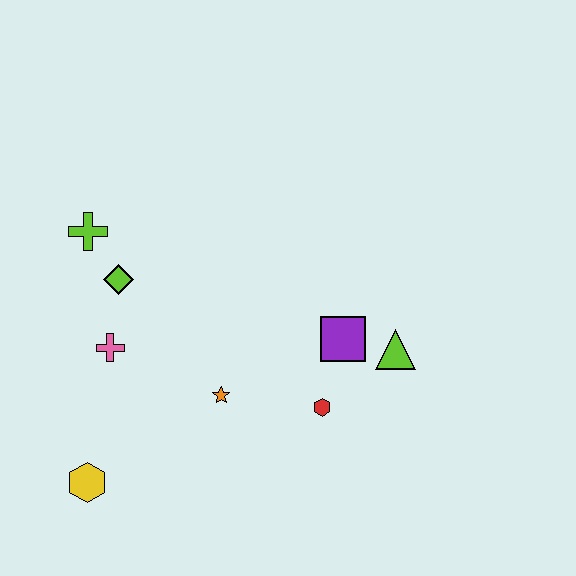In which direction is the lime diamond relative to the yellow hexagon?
The lime diamond is above the yellow hexagon.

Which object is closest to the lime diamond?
The lime cross is closest to the lime diamond.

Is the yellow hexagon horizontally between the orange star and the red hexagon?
No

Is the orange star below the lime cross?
Yes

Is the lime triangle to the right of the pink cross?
Yes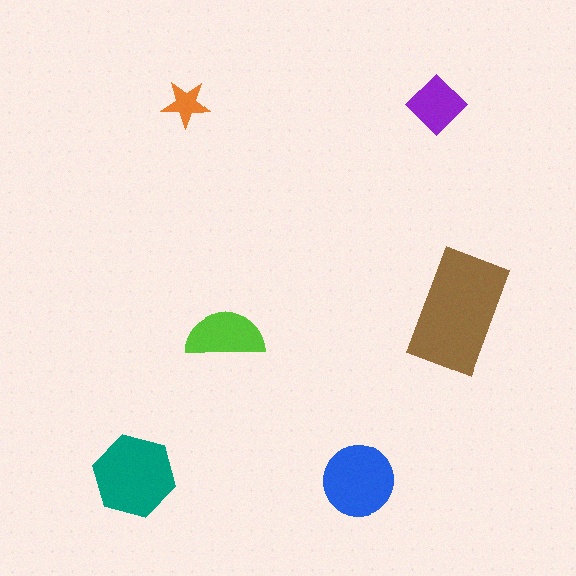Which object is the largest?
The brown rectangle.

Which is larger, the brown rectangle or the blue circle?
The brown rectangle.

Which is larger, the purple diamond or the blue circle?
The blue circle.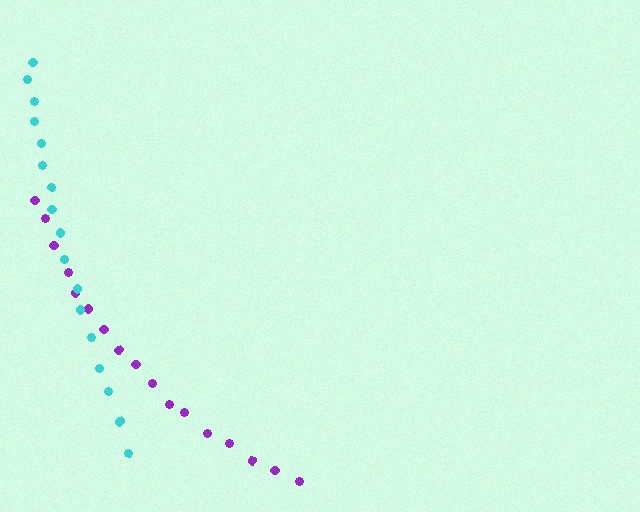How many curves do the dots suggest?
There are 2 distinct paths.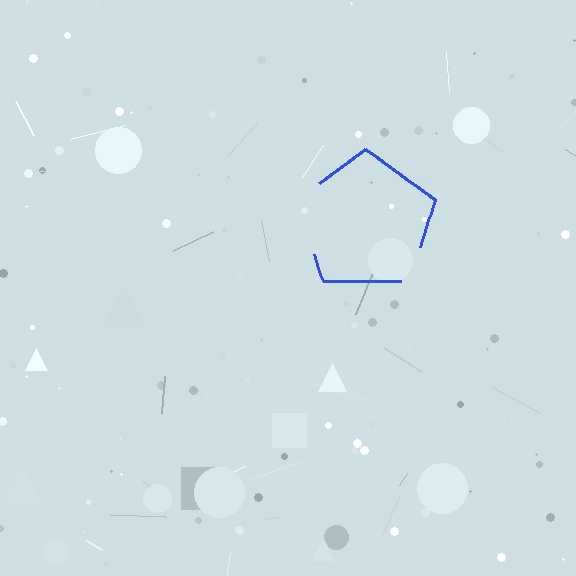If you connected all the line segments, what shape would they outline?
They would outline a pentagon.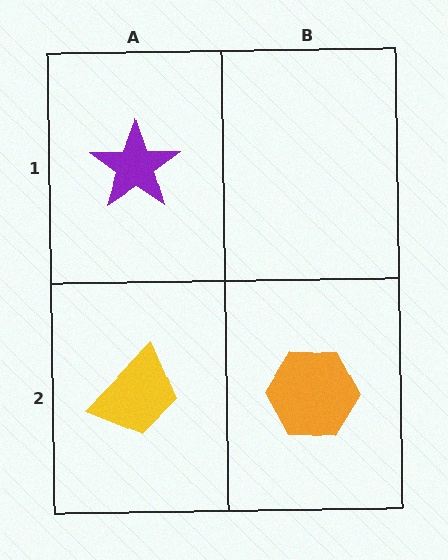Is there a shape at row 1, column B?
No, that cell is empty.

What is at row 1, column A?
A purple star.